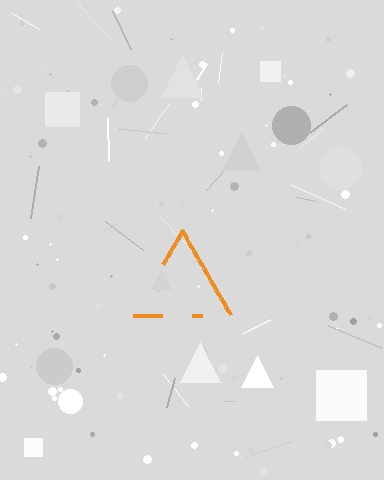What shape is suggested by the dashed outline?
The dashed outline suggests a triangle.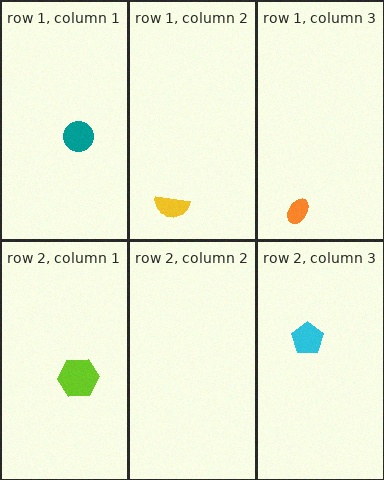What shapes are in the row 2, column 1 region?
The lime hexagon.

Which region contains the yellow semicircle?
The row 1, column 2 region.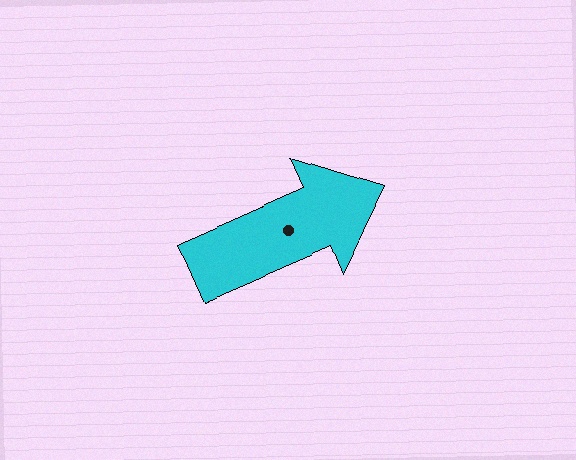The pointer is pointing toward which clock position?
Roughly 2 o'clock.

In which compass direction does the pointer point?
Northeast.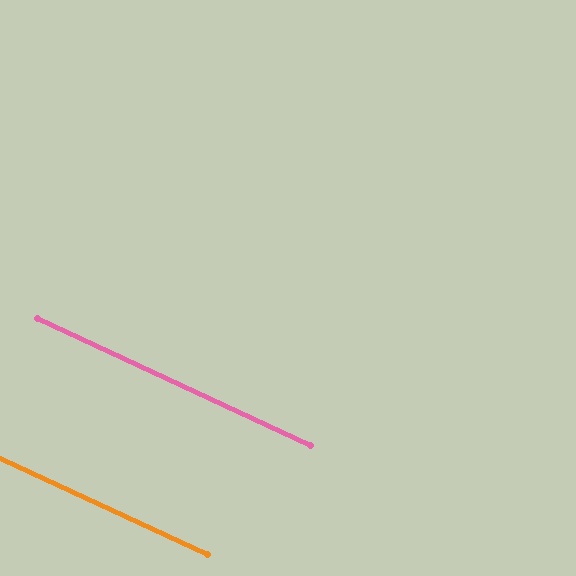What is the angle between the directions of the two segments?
Approximately 0 degrees.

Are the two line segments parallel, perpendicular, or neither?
Parallel — their directions differ by only 0.2°.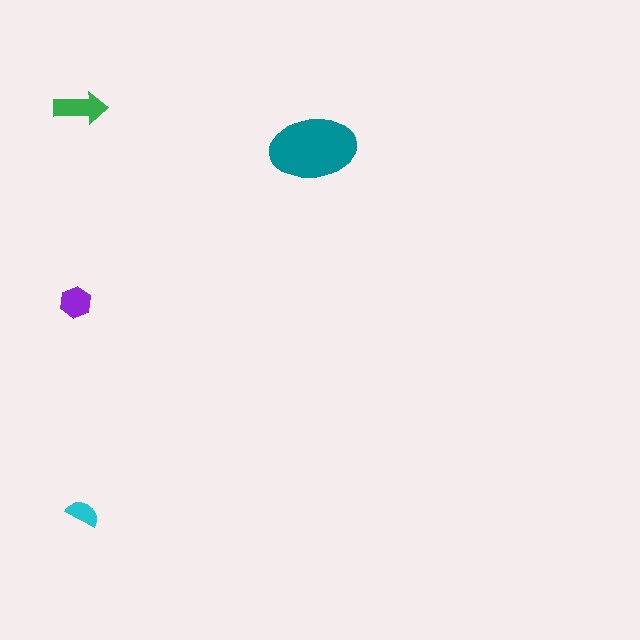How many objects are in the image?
There are 4 objects in the image.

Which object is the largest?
The teal ellipse.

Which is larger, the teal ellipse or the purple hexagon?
The teal ellipse.